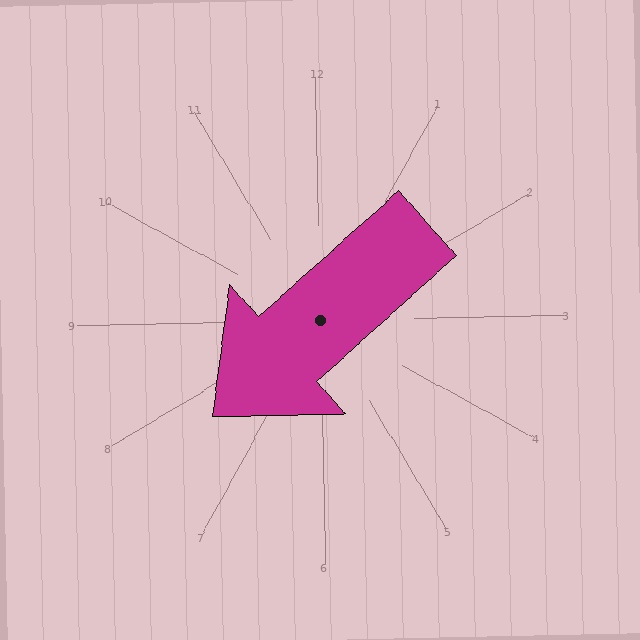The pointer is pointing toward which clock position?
Roughly 8 o'clock.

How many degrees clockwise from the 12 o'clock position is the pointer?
Approximately 229 degrees.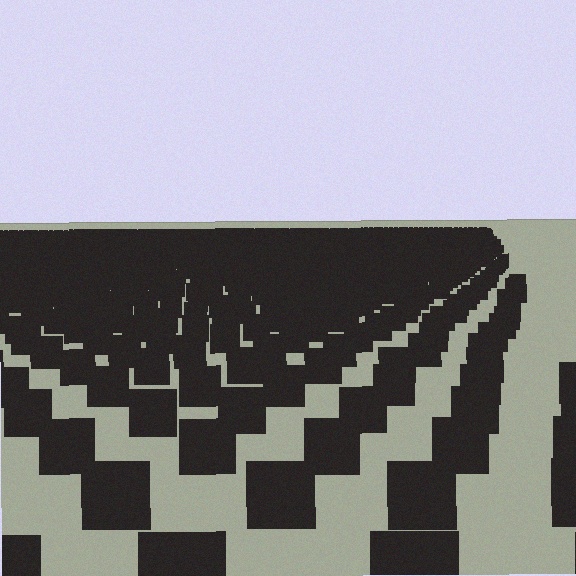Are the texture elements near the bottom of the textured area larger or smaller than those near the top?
Larger. Near the bottom, elements are closer to the viewer and appear at a bigger on-screen size.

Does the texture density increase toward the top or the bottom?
Density increases toward the top.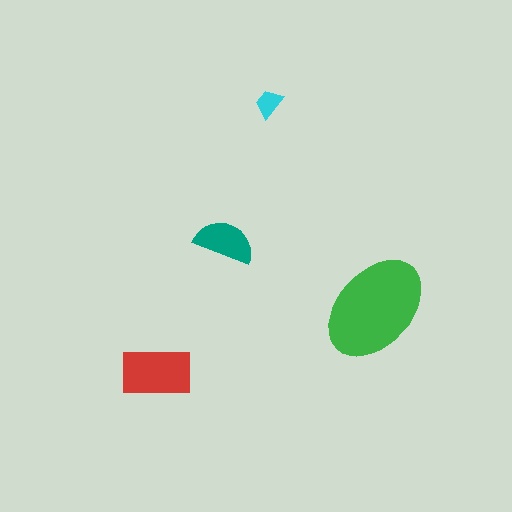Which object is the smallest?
The cyan trapezoid.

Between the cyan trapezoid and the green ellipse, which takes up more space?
The green ellipse.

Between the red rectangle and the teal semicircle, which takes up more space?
The red rectangle.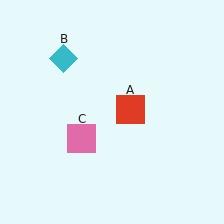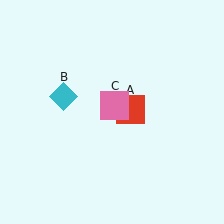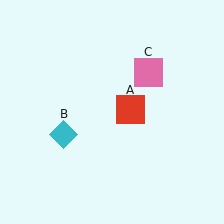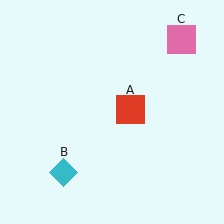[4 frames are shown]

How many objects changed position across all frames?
2 objects changed position: cyan diamond (object B), pink square (object C).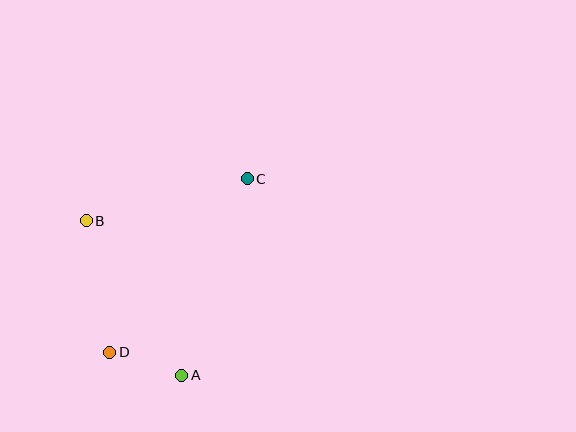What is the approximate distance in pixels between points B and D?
The distance between B and D is approximately 133 pixels.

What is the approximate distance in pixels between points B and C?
The distance between B and C is approximately 167 pixels.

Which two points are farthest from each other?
Points C and D are farthest from each other.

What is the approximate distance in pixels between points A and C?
The distance between A and C is approximately 207 pixels.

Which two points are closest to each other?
Points A and D are closest to each other.